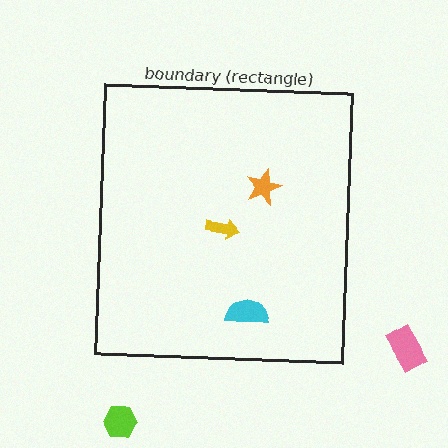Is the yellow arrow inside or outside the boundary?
Inside.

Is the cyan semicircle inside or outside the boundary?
Inside.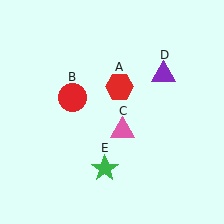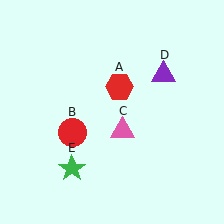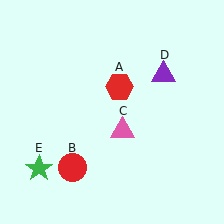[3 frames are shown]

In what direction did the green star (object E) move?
The green star (object E) moved left.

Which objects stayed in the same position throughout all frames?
Red hexagon (object A) and pink triangle (object C) and purple triangle (object D) remained stationary.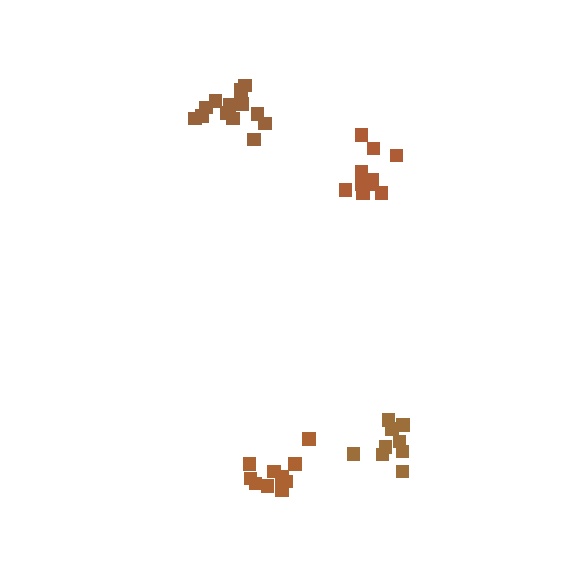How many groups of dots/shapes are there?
There are 4 groups.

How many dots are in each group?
Group 1: 11 dots, Group 2: 11 dots, Group 3: 14 dots, Group 4: 9 dots (45 total).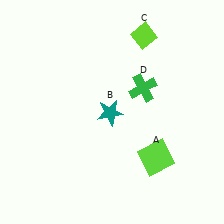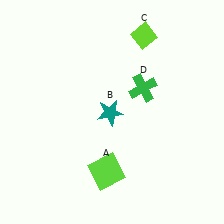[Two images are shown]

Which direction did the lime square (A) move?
The lime square (A) moved left.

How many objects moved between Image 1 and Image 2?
1 object moved between the two images.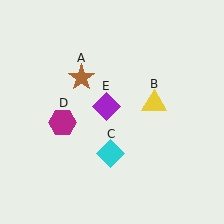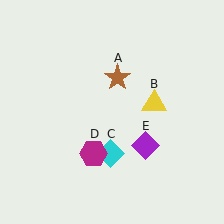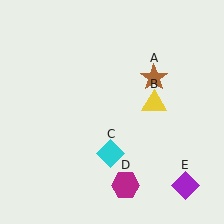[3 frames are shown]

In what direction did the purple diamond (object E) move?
The purple diamond (object E) moved down and to the right.